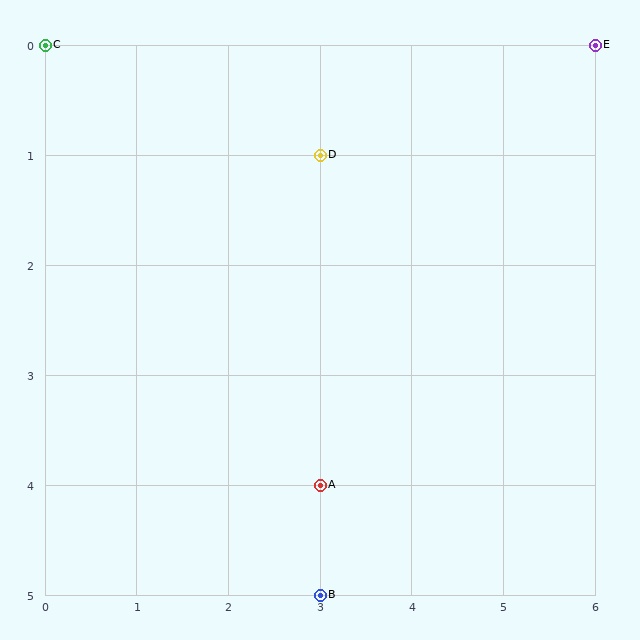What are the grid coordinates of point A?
Point A is at grid coordinates (3, 4).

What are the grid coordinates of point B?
Point B is at grid coordinates (3, 5).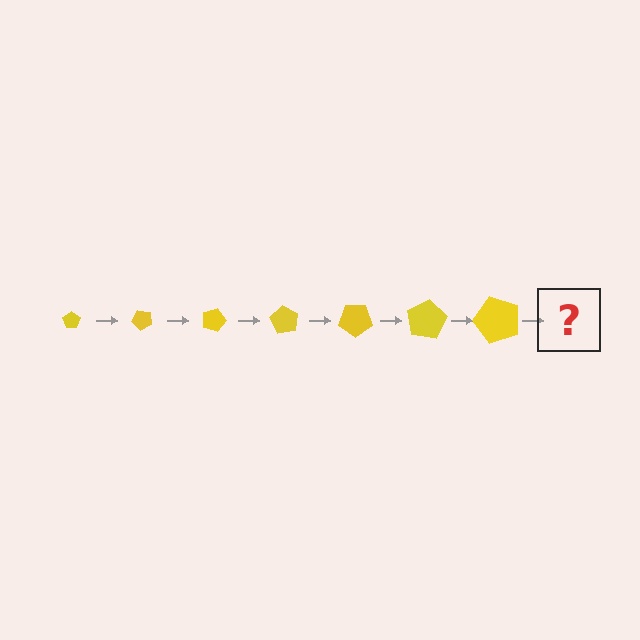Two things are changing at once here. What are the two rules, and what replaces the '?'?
The two rules are that the pentagon grows larger each step and it rotates 45 degrees each step. The '?' should be a pentagon, larger than the previous one and rotated 315 degrees from the start.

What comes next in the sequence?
The next element should be a pentagon, larger than the previous one and rotated 315 degrees from the start.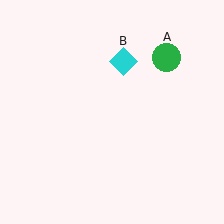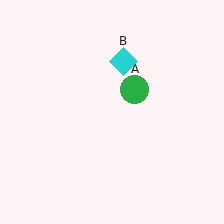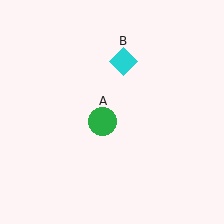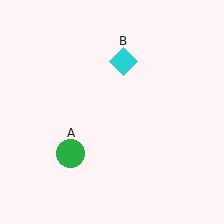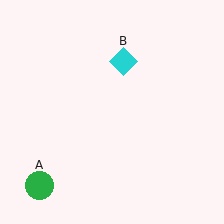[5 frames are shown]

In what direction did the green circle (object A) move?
The green circle (object A) moved down and to the left.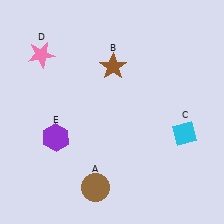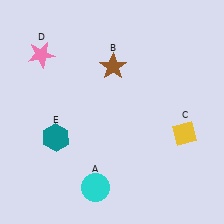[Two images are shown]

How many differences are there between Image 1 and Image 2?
There are 3 differences between the two images.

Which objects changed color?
A changed from brown to cyan. C changed from cyan to yellow. E changed from purple to teal.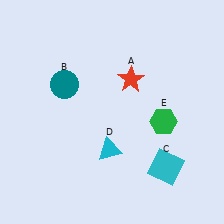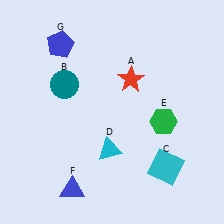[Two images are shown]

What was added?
A blue triangle (F), a blue pentagon (G) were added in Image 2.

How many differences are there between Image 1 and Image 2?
There are 2 differences between the two images.